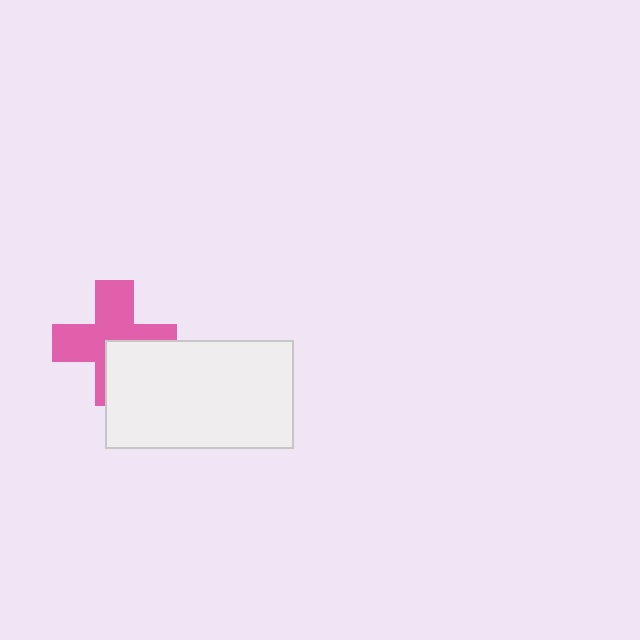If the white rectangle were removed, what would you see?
You would see the complete pink cross.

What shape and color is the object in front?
The object in front is a white rectangle.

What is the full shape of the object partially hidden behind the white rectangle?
The partially hidden object is a pink cross.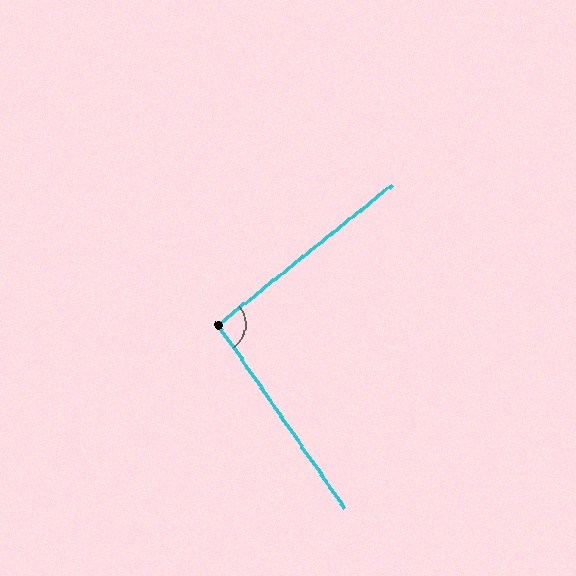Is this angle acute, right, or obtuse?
It is approximately a right angle.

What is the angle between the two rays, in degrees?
Approximately 94 degrees.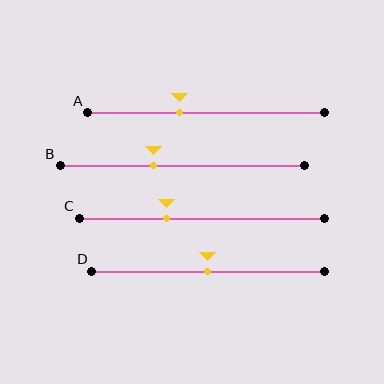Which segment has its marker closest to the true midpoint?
Segment D has its marker closest to the true midpoint.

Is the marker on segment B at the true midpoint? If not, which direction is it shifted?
No, the marker on segment B is shifted to the left by about 12% of the segment length.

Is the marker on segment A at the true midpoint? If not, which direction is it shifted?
No, the marker on segment A is shifted to the left by about 11% of the segment length.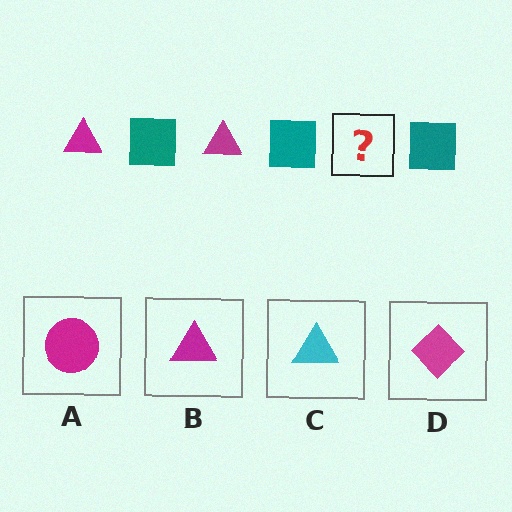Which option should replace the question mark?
Option B.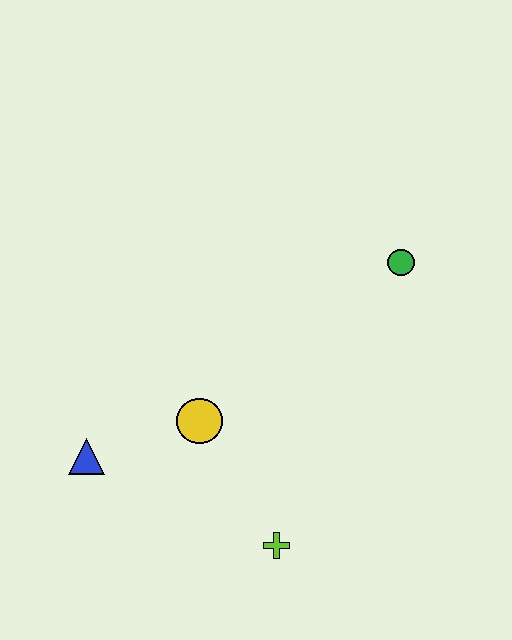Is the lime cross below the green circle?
Yes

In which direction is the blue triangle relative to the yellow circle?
The blue triangle is to the left of the yellow circle.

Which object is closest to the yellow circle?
The blue triangle is closest to the yellow circle.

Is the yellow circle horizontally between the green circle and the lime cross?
No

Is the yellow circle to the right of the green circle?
No